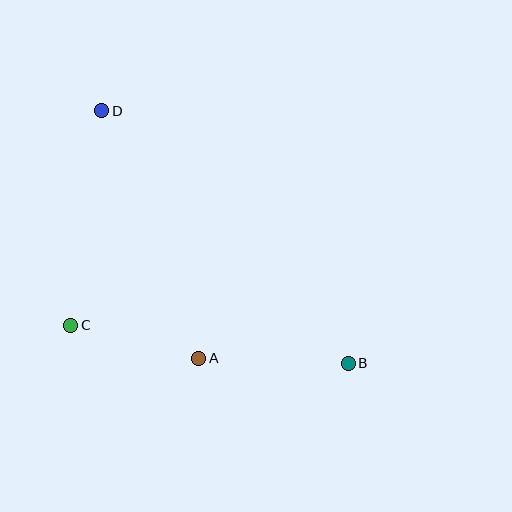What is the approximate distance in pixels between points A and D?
The distance between A and D is approximately 266 pixels.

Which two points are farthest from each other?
Points B and D are farthest from each other.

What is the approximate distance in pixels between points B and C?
The distance between B and C is approximately 280 pixels.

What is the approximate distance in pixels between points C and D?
The distance between C and D is approximately 217 pixels.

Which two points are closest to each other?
Points A and C are closest to each other.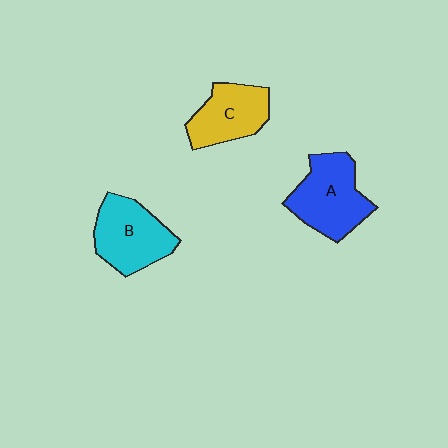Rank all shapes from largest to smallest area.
From largest to smallest: A (blue), B (cyan), C (yellow).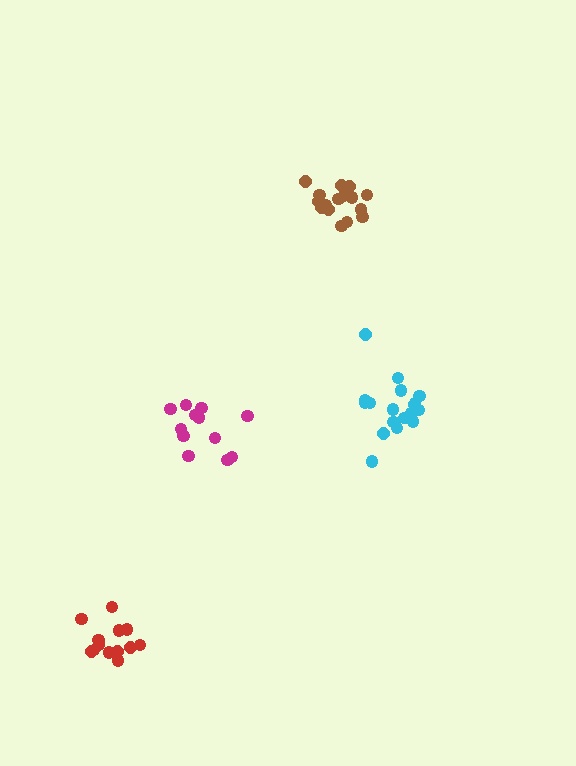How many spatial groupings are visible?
There are 4 spatial groupings.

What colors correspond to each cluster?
The clusters are colored: cyan, magenta, red, brown.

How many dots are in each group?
Group 1: 18 dots, Group 2: 12 dots, Group 3: 13 dots, Group 4: 17 dots (60 total).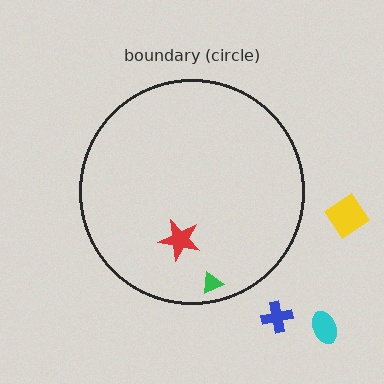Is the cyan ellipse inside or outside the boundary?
Outside.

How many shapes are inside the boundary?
2 inside, 3 outside.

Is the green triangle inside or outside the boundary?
Inside.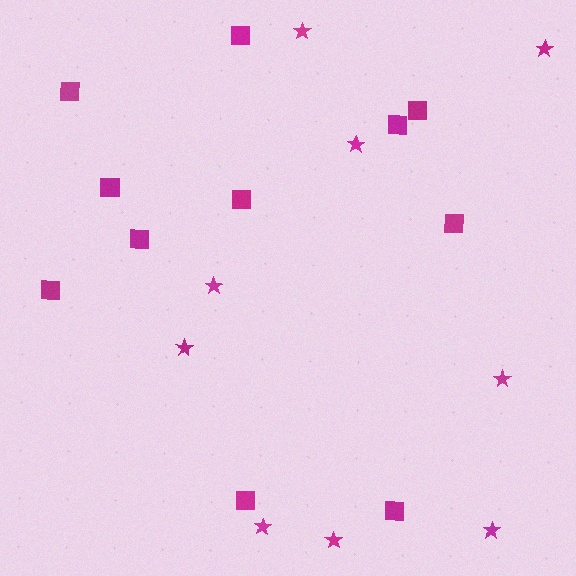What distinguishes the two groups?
There are 2 groups: one group of stars (9) and one group of squares (11).